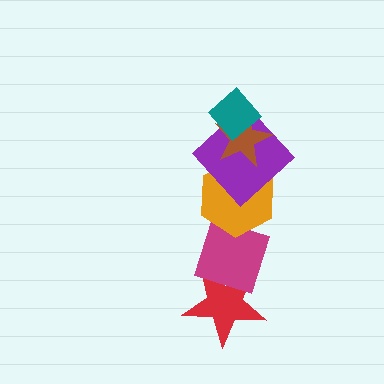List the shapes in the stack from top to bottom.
From top to bottom: the teal diamond, the brown star, the purple diamond, the orange hexagon, the magenta diamond, the red star.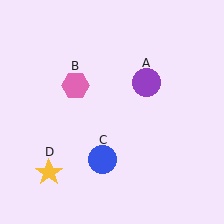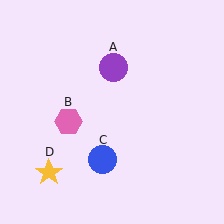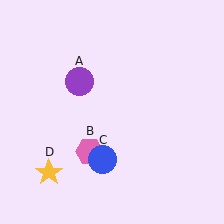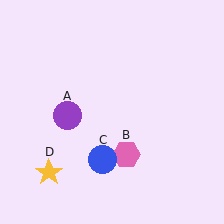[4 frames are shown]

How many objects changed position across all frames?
2 objects changed position: purple circle (object A), pink hexagon (object B).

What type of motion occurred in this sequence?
The purple circle (object A), pink hexagon (object B) rotated counterclockwise around the center of the scene.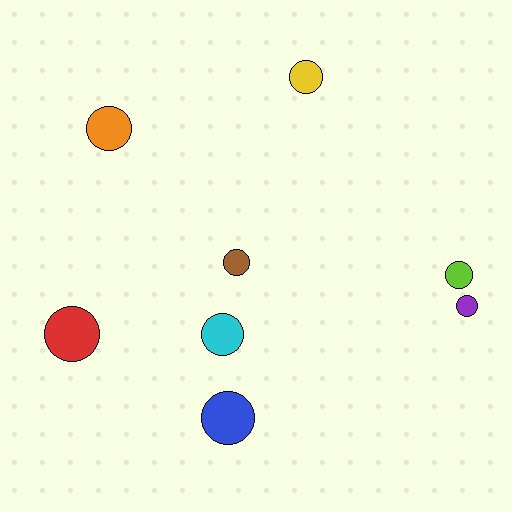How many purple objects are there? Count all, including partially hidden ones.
There is 1 purple object.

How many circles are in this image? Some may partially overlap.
There are 8 circles.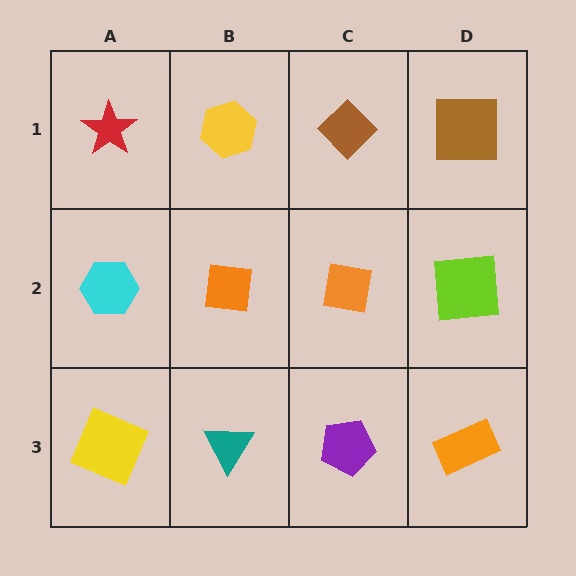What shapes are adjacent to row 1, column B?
An orange square (row 2, column B), a red star (row 1, column A), a brown diamond (row 1, column C).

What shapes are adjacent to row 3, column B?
An orange square (row 2, column B), a yellow square (row 3, column A), a purple pentagon (row 3, column C).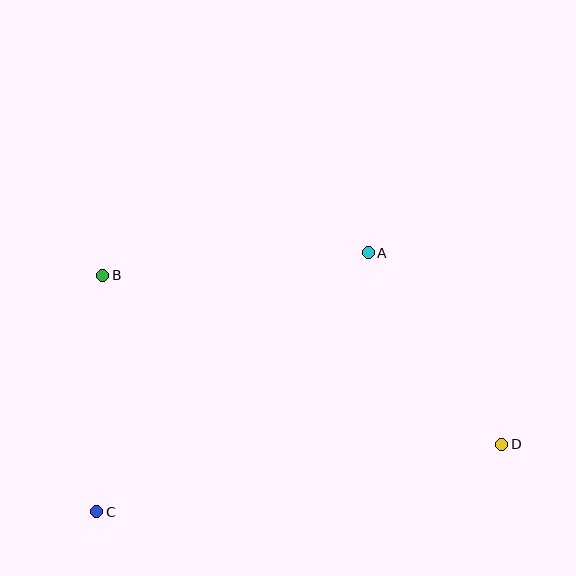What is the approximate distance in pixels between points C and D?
The distance between C and D is approximately 411 pixels.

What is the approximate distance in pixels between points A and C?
The distance between A and C is approximately 375 pixels.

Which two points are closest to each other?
Points A and D are closest to each other.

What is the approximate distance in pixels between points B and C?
The distance between B and C is approximately 237 pixels.